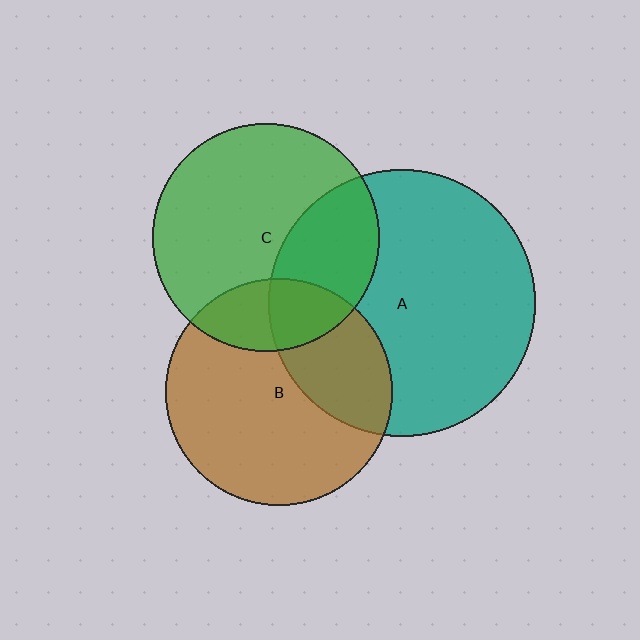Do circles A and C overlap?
Yes.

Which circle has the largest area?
Circle A (teal).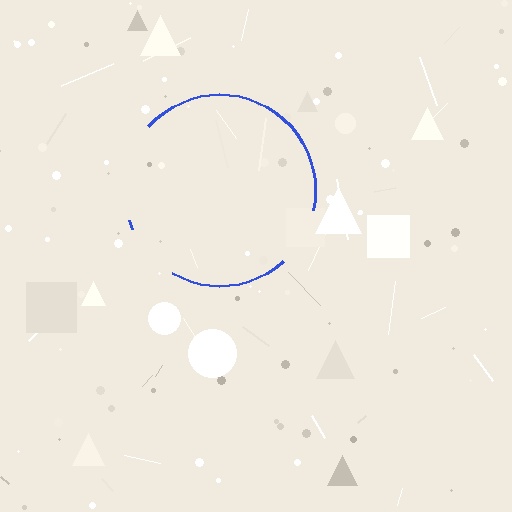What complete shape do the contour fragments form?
The contour fragments form a circle.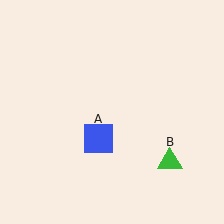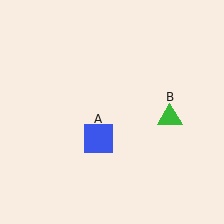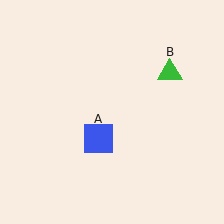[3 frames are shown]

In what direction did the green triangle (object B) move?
The green triangle (object B) moved up.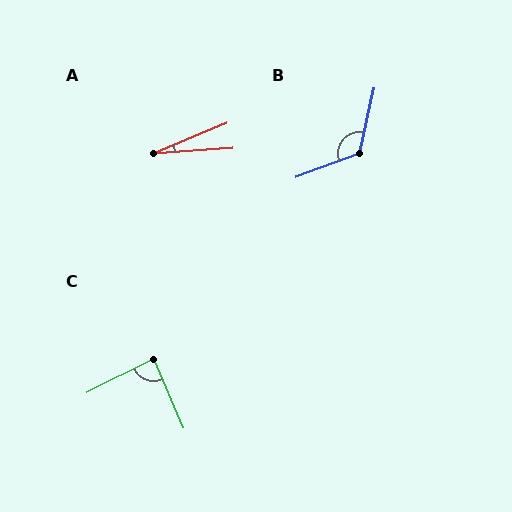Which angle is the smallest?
A, at approximately 18 degrees.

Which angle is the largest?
B, at approximately 124 degrees.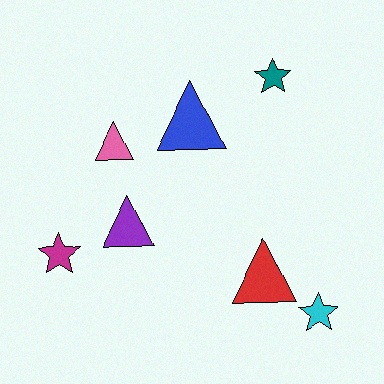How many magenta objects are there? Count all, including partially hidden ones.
There is 1 magenta object.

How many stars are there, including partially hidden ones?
There are 3 stars.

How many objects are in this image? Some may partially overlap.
There are 7 objects.